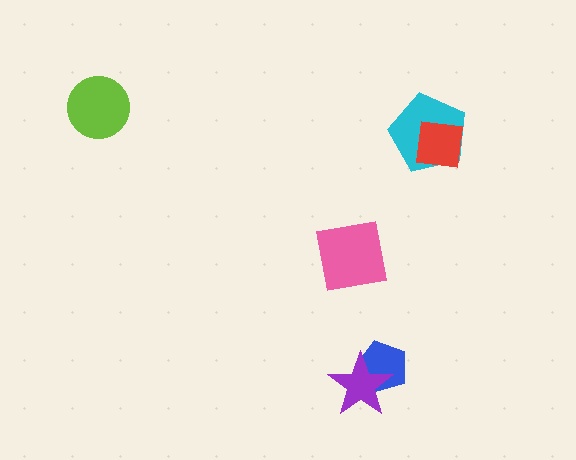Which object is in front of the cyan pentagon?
The red square is in front of the cyan pentagon.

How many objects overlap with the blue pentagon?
1 object overlaps with the blue pentagon.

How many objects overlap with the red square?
1 object overlaps with the red square.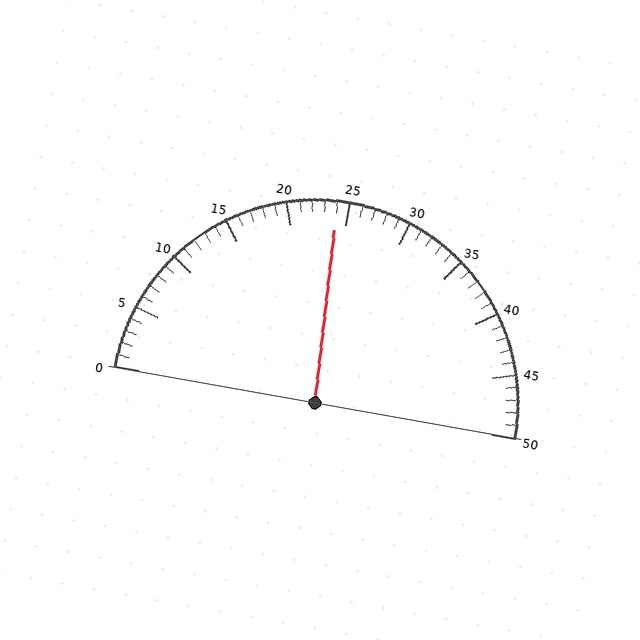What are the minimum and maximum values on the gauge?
The gauge ranges from 0 to 50.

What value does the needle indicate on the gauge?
The needle indicates approximately 24.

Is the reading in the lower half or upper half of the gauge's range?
The reading is in the lower half of the range (0 to 50).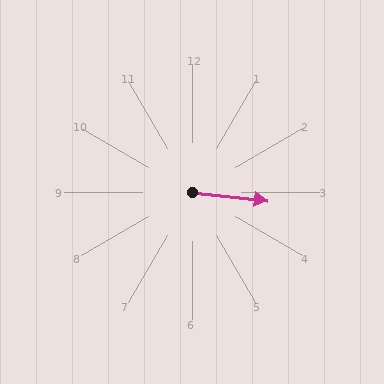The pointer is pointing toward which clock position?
Roughly 3 o'clock.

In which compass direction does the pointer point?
East.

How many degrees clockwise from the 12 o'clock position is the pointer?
Approximately 96 degrees.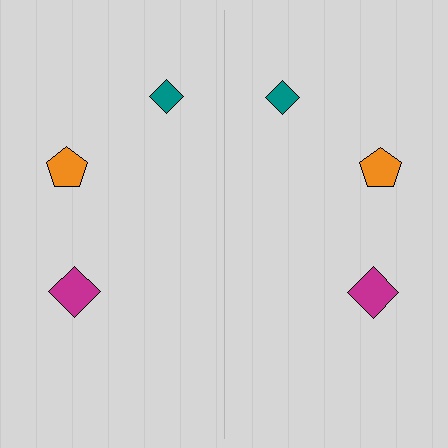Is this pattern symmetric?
Yes, this pattern has bilateral (reflection) symmetry.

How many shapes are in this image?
There are 6 shapes in this image.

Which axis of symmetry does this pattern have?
The pattern has a vertical axis of symmetry running through the center of the image.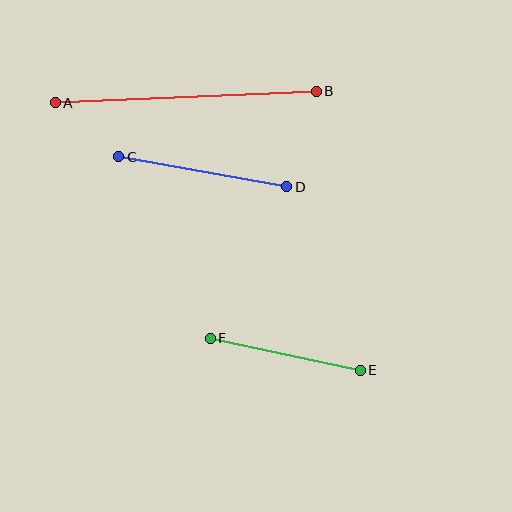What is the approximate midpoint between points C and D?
The midpoint is at approximately (203, 172) pixels.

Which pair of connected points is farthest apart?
Points A and B are farthest apart.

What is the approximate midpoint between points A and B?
The midpoint is at approximately (186, 97) pixels.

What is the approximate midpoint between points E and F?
The midpoint is at approximately (285, 354) pixels.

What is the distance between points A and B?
The distance is approximately 261 pixels.